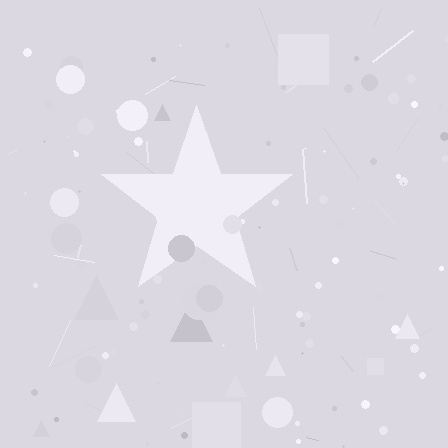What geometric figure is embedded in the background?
A star is embedded in the background.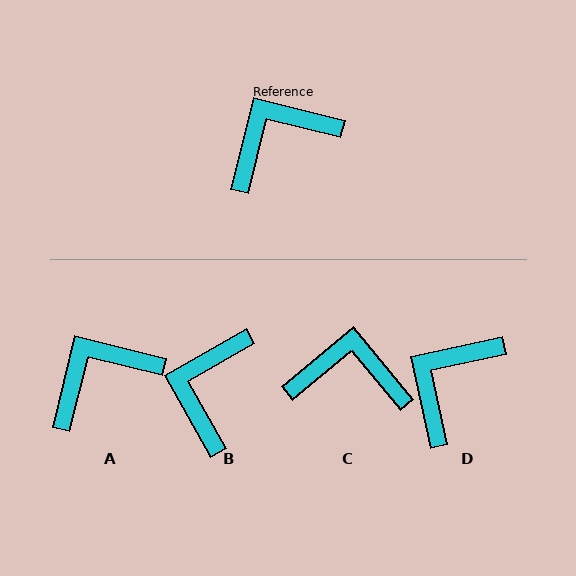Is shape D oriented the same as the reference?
No, it is off by about 26 degrees.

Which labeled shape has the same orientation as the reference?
A.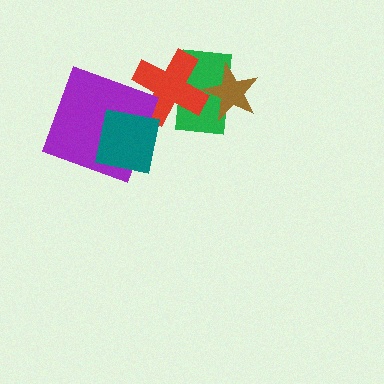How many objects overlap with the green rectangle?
2 objects overlap with the green rectangle.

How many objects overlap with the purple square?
1 object overlaps with the purple square.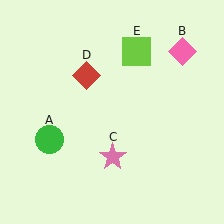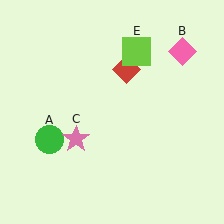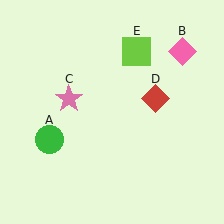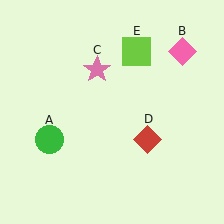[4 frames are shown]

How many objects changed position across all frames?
2 objects changed position: pink star (object C), red diamond (object D).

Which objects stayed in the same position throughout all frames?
Green circle (object A) and pink diamond (object B) and lime square (object E) remained stationary.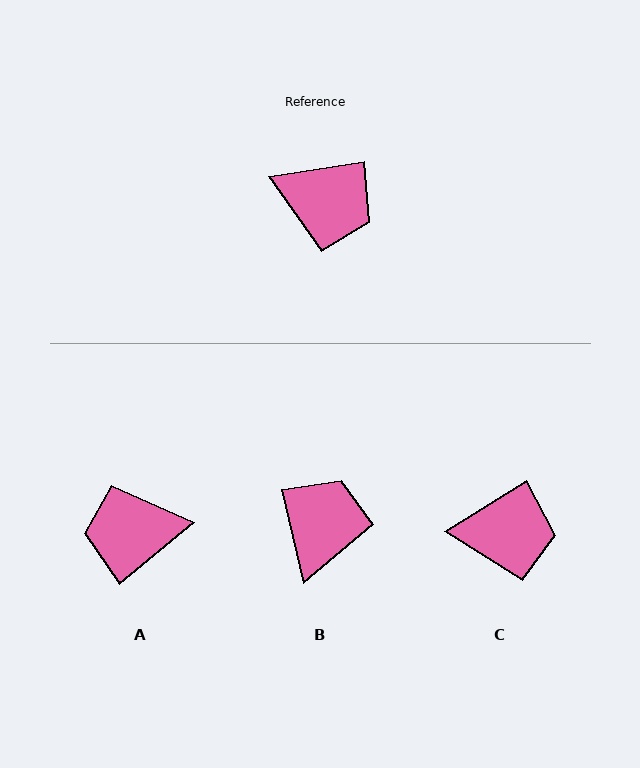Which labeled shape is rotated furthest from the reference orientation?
A, about 150 degrees away.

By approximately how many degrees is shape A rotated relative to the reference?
Approximately 150 degrees clockwise.